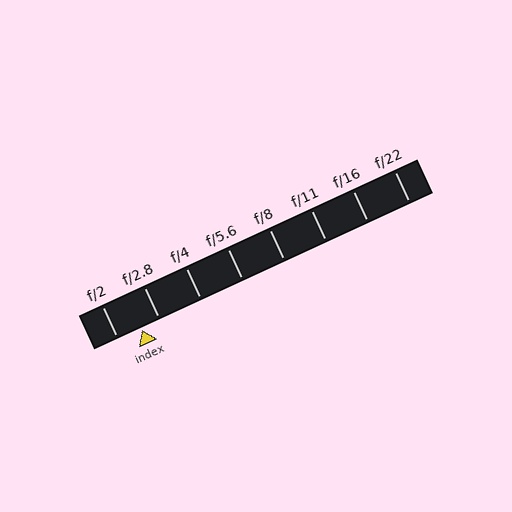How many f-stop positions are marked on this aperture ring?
There are 8 f-stop positions marked.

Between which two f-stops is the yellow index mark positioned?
The index mark is between f/2 and f/2.8.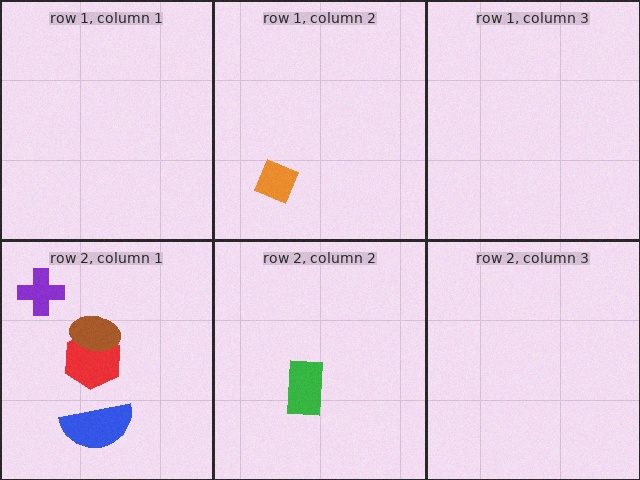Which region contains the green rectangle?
The row 2, column 2 region.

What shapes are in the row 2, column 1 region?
The red hexagon, the brown ellipse, the blue semicircle, the purple cross.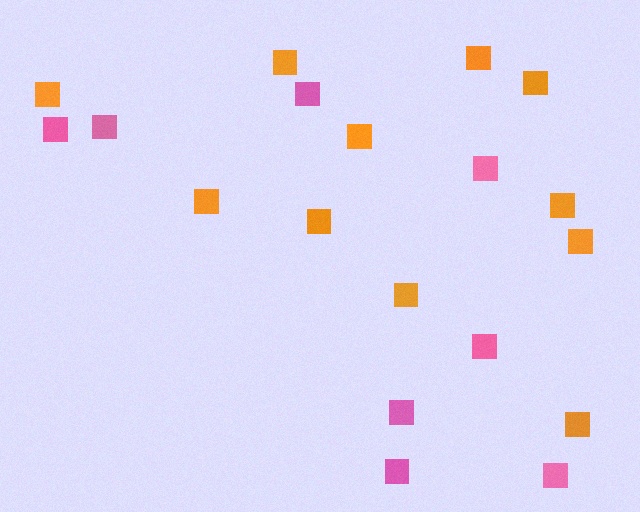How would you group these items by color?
There are 2 groups: one group of orange squares (11) and one group of pink squares (8).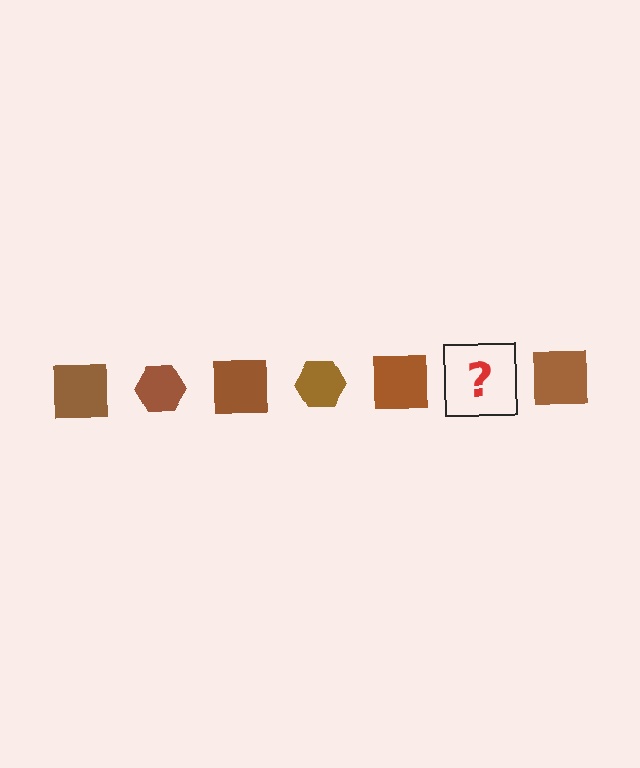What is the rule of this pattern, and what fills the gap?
The rule is that the pattern cycles through square, hexagon shapes in brown. The gap should be filled with a brown hexagon.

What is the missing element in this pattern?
The missing element is a brown hexagon.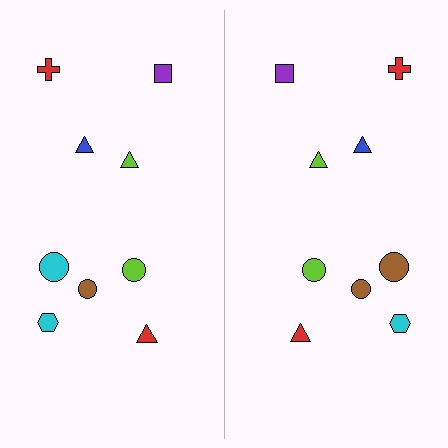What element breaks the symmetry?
The brown circle on the right side breaks the symmetry — its mirror counterpart is cyan.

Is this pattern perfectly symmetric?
No, the pattern is not perfectly symmetric. The brown circle on the right side breaks the symmetry — its mirror counterpart is cyan.